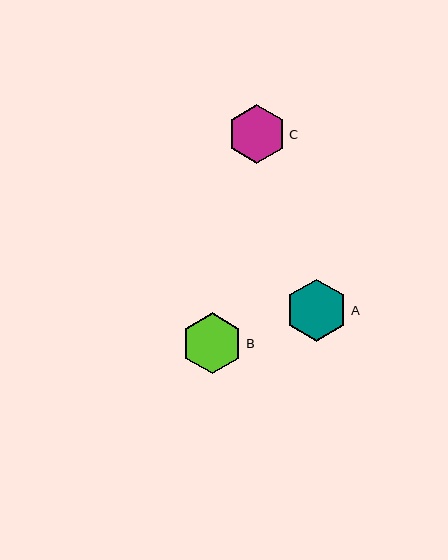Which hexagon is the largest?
Hexagon A is the largest with a size of approximately 62 pixels.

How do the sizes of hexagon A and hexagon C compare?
Hexagon A and hexagon C are approximately the same size.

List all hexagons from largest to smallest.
From largest to smallest: A, B, C.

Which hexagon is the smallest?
Hexagon C is the smallest with a size of approximately 59 pixels.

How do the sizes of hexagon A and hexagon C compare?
Hexagon A and hexagon C are approximately the same size.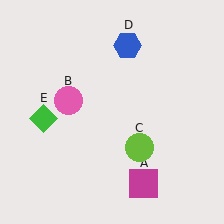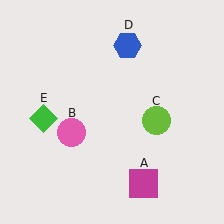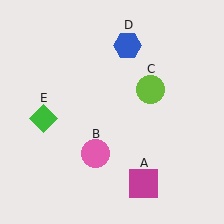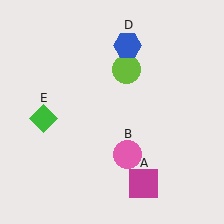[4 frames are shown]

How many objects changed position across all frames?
2 objects changed position: pink circle (object B), lime circle (object C).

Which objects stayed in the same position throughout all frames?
Magenta square (object A) and blue hexagon (object D) and green diamond (object E) remained stationary.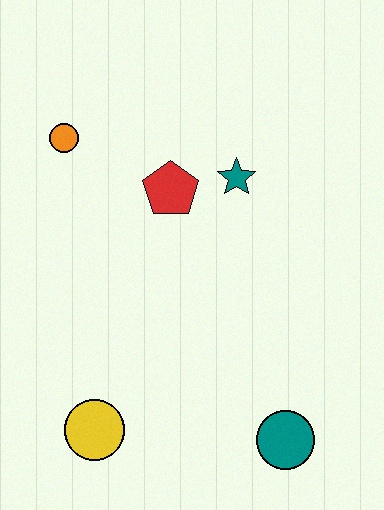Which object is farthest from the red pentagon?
The teal circle is farthest from the red pentagon.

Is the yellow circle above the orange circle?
No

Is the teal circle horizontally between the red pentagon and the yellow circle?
No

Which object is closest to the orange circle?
The red pentagon is closest to the orange circle.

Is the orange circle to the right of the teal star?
No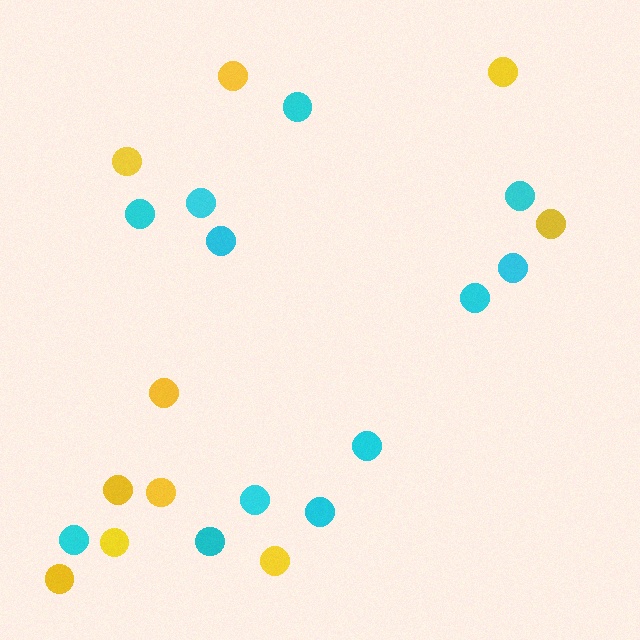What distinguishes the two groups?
There are 2 groups: one group of yellow circles (10) and one group of cyan circles (12).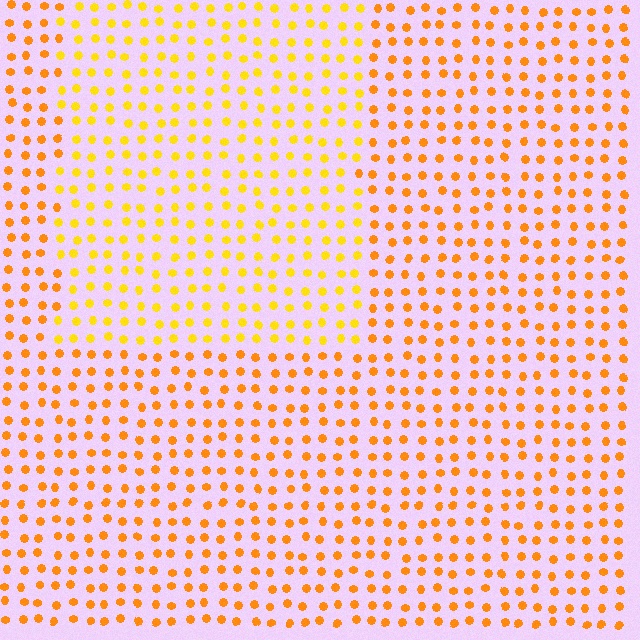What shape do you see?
I see a rectangle.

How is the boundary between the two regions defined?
The boundary is defined purely by a slight shift in hue (about 21 degrees). Spacing, size, and orientation are identical on both sides.